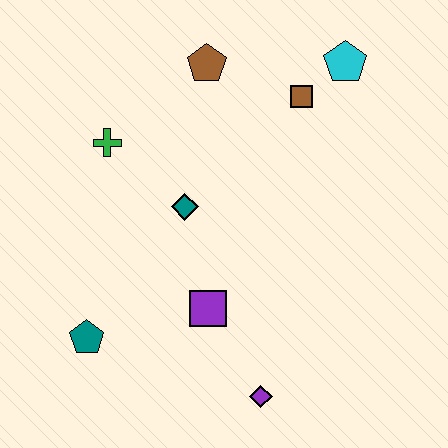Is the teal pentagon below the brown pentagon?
Yes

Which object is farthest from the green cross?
The purple diamond is farthest from the green cross.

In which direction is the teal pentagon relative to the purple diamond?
The teal pentagon is to the left of the purple diamond.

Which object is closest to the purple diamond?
The purple square is closest to the purple diamond.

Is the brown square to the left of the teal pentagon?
No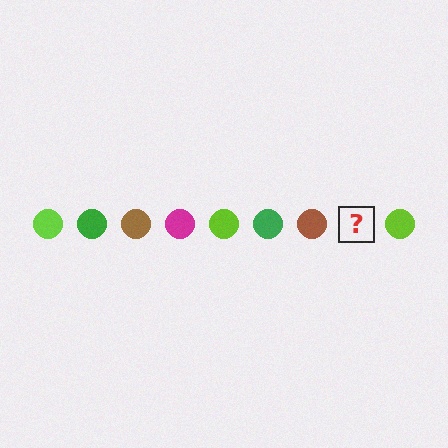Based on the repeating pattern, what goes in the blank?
The blank should be a magenta circle.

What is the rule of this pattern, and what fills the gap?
The rule is that the pattern cycles through lime, green, brown, magenta circles. The gap should be filled with a magenta circle.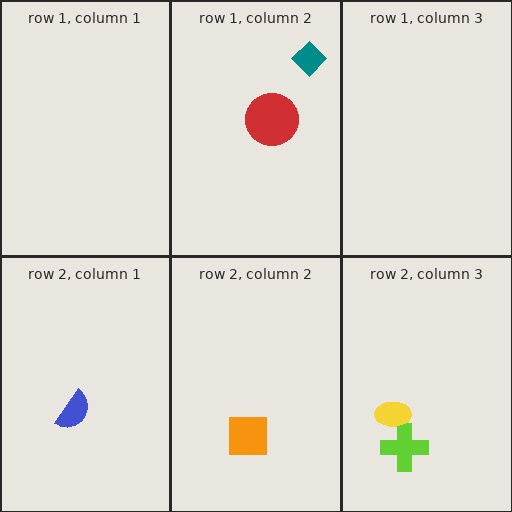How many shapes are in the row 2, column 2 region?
1.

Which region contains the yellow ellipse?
The row 2, column 3 region.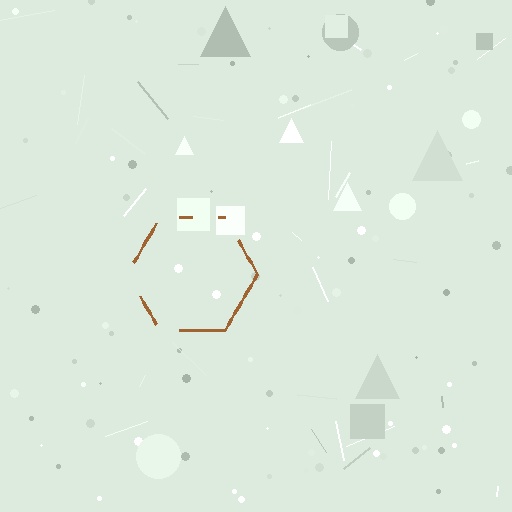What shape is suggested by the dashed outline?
The dashed outline suggests a hexagon.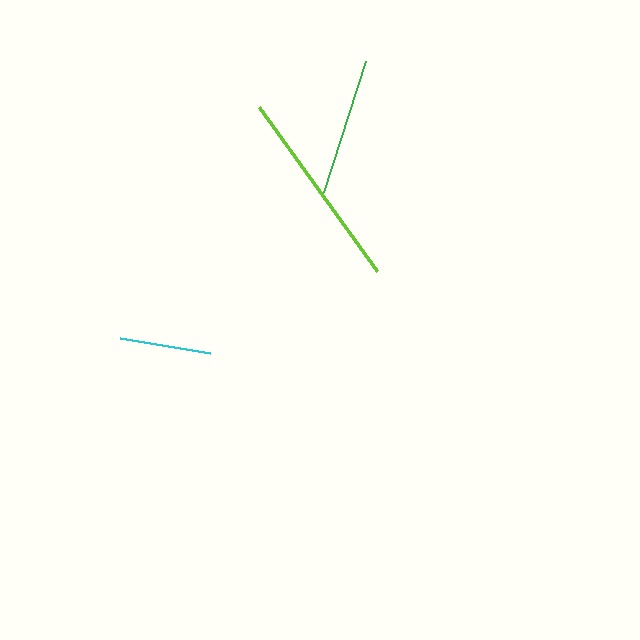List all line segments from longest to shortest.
From longest to shortest: lime, green, cyan.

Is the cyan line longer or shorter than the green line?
The green line is longer than the cyan line.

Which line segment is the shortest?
The cyan line is the shortest at approximately 92 pixels.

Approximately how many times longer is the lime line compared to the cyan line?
The lime line is approximately 2.2 times the length of the cyan line.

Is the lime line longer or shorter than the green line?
The lime line is longer than the green line.